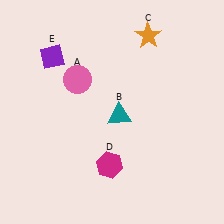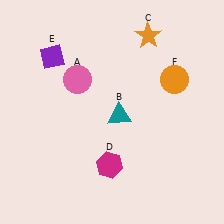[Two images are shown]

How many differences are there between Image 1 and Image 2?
There is 1 difference between the two images.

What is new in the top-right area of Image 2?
An orange circle (F) was added in the top-right area of Image 2.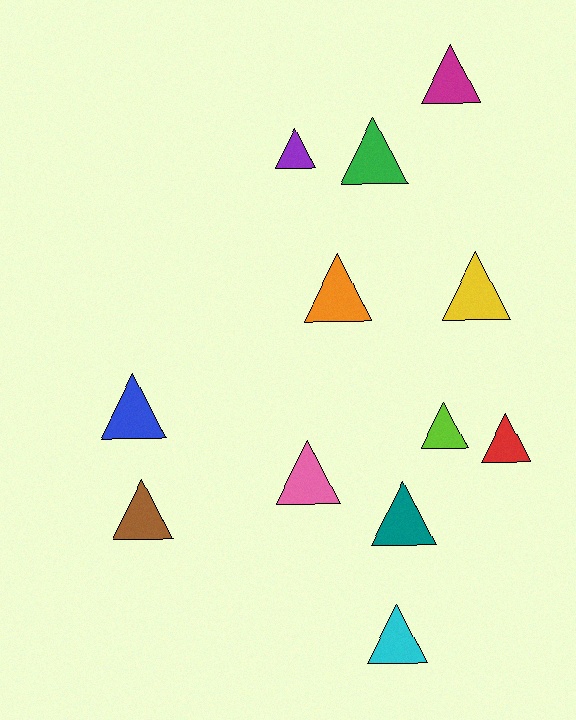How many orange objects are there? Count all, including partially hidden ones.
There is 1 orange object.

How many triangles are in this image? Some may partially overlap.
There are 12 triangles.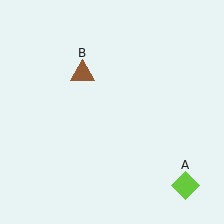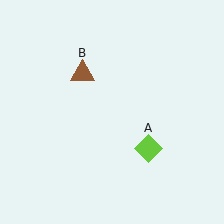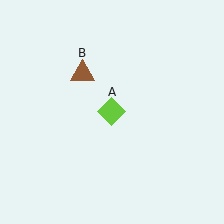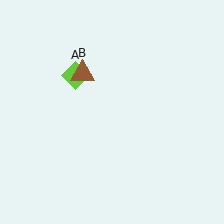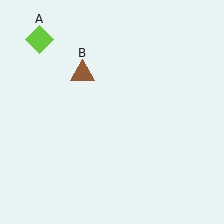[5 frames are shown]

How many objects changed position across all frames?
1 object changed position: lime diamond (object A).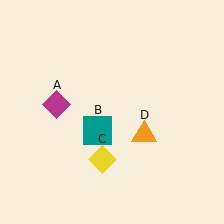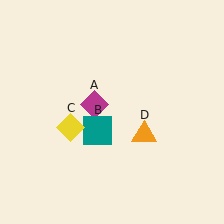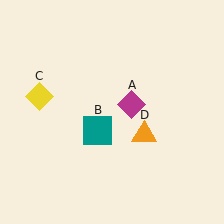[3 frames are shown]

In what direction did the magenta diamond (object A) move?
The magenta diamond (object A) moved right.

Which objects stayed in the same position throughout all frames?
Teal square (object B) and orange triangle (object D) remained stationary.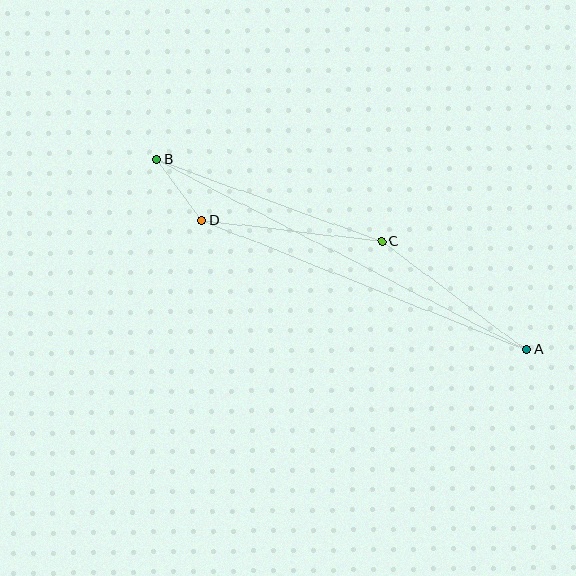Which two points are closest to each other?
Points B and D are closest to each other.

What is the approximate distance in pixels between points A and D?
The distance between A and D is approximately 350 pixels.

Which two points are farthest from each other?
Points A and B are farthest from each other.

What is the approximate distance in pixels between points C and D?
The distance between C and D is approximately 181 pixels.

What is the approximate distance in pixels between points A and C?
The distance between A and C is approximately 181 pixels.